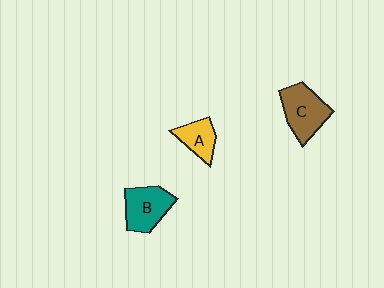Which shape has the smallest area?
Shape A (yellow).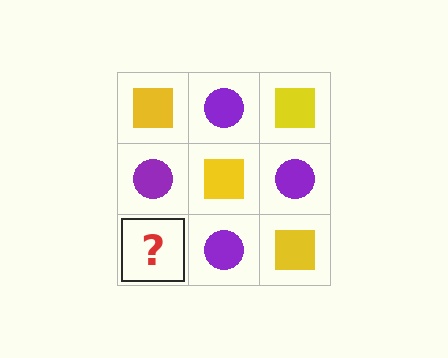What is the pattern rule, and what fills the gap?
The rule is that it alternates yellow square and purple circle in a checkerboard pattern. The gap should be filled with a yellow square.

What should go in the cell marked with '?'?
The missing cell should contain a yellow square.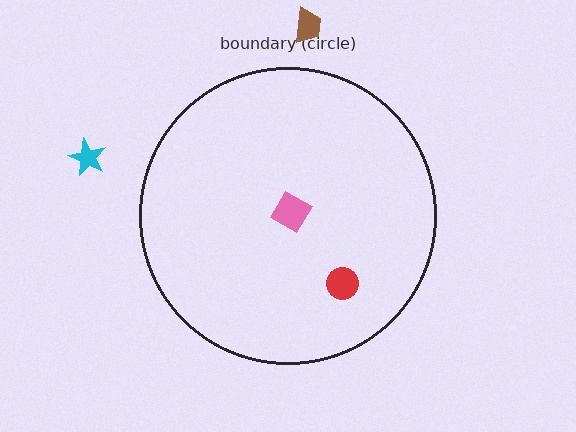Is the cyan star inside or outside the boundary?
Outside.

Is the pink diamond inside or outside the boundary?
Inside.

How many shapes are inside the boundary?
2 inside, 2 outside.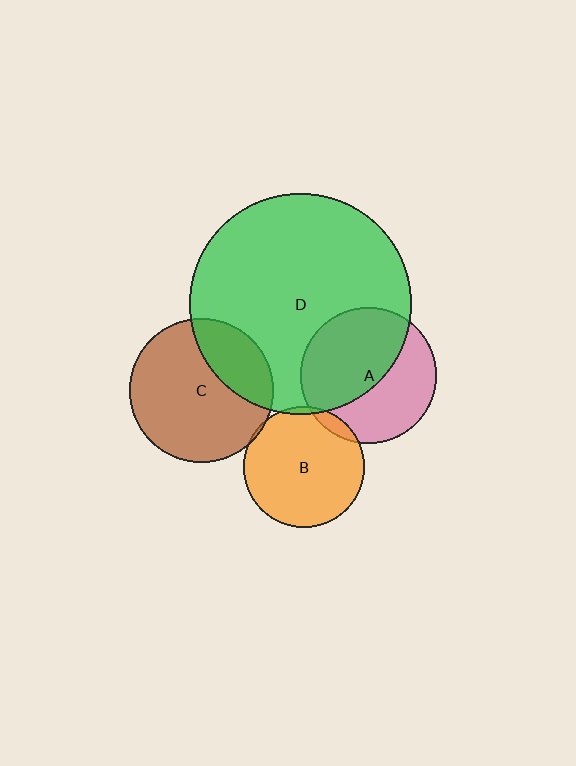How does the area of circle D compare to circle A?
Approximately 2.6 times.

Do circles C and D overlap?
Yes.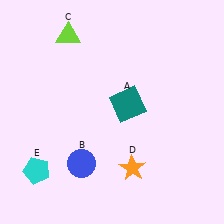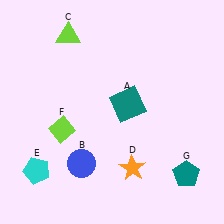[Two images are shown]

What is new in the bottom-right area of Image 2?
A teal pentagon (G) was added in the bottom-right area of Image 2.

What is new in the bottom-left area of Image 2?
A lime diamond (F) was added in the bottom-left area of Image 2.